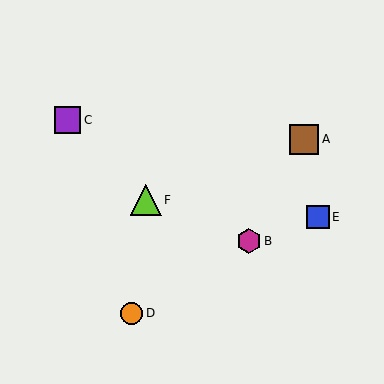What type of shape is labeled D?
Shape D is an orange circle.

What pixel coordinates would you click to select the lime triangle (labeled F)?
Click at (146, 200) to select the lime triangle F.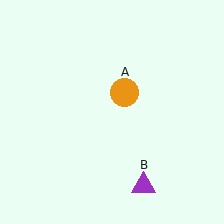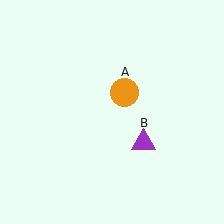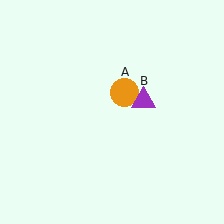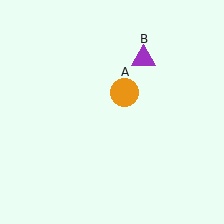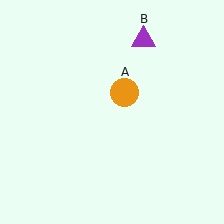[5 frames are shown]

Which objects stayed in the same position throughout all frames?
Orange circle (object A) remained stationary.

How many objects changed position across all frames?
1 object changed position: purple triangle (object B).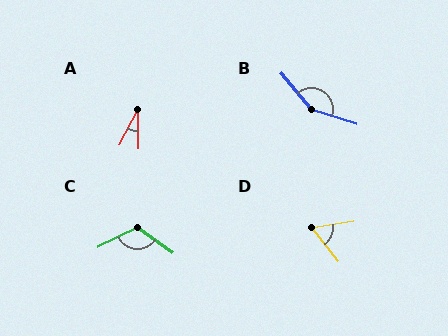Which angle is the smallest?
A, at approximately 28 degrees.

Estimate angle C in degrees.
Approximately 118 degrees.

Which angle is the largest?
B, at approximately 147 degrees.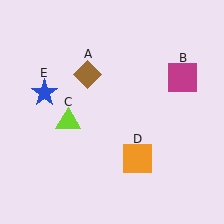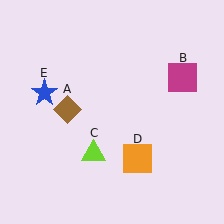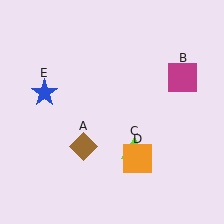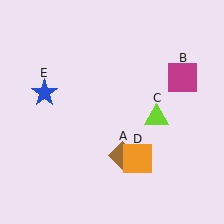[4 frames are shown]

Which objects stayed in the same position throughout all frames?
Magenta square (object B) and orange square (object D) and blue star (object E) remained stationary.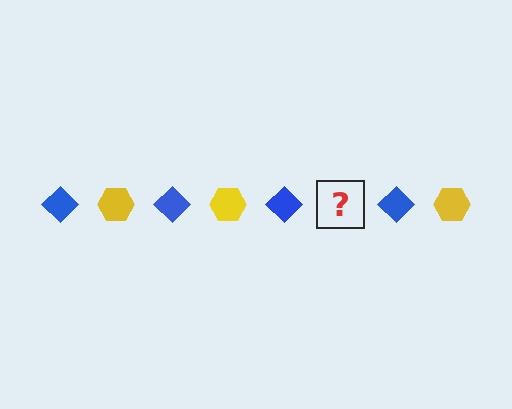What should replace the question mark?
The question mark should be replaced with a yellow hexagon.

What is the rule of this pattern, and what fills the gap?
The rule is that the pattern alternates between blue diamond and yellow hexagon. The gap should be filled with a yellow hexagon.